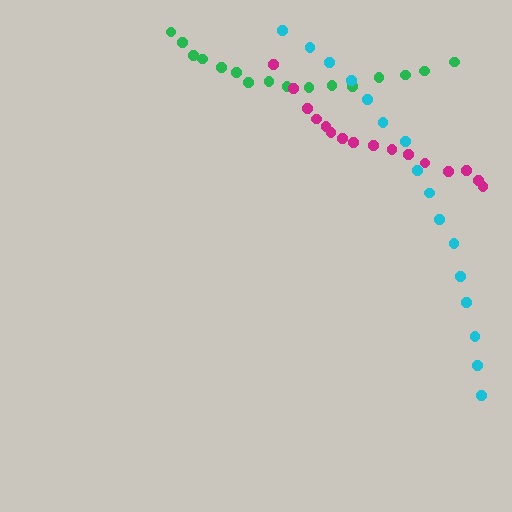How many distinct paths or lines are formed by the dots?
There are 3 distinct paths.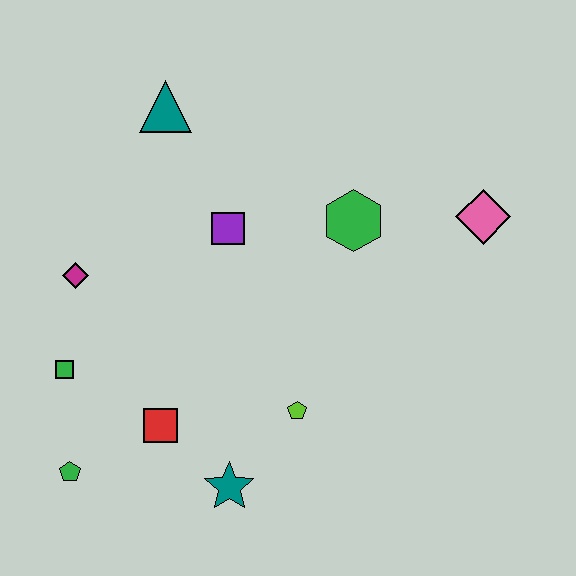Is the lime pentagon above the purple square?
No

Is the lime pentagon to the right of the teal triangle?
Yes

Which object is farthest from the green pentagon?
The pink diamond is farthest from the green pentagon.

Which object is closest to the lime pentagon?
The teal star is closest to the lime pentagon.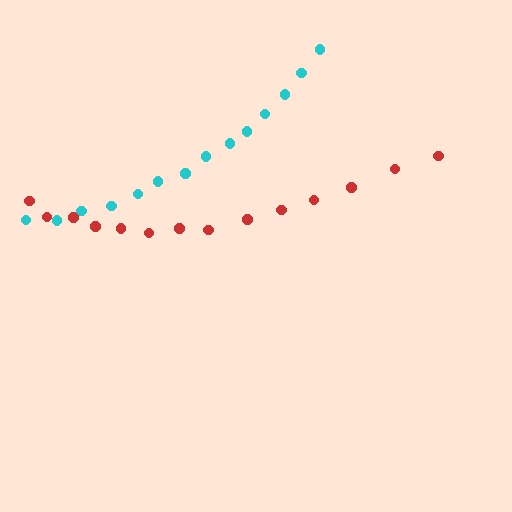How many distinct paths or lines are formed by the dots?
There are 2 distinct paths.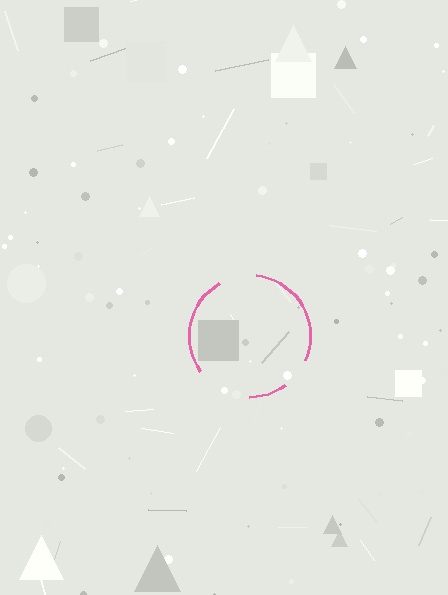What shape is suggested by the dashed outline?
The dashed outline suggests a circle.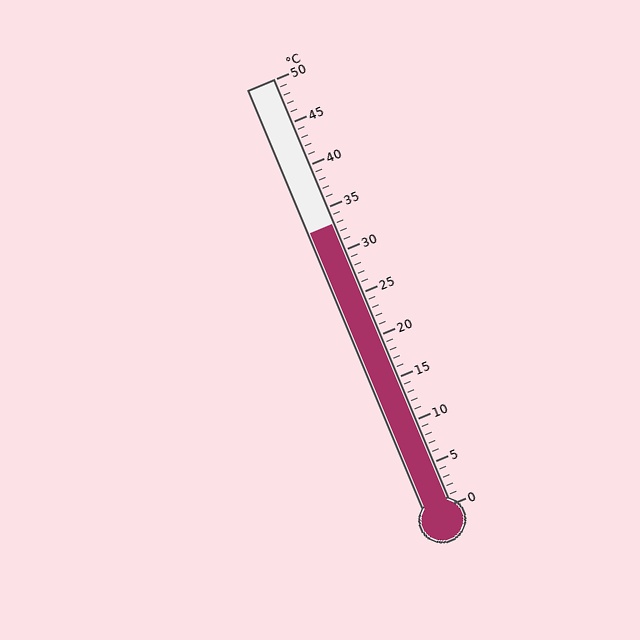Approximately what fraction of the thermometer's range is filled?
The thermometer is filled to approximately 65% of its range.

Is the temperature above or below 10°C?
The temperature is above 10°C.